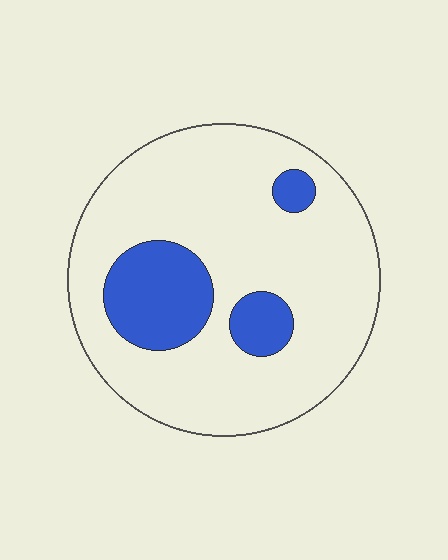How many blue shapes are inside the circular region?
3.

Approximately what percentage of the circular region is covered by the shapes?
Approximately 20%.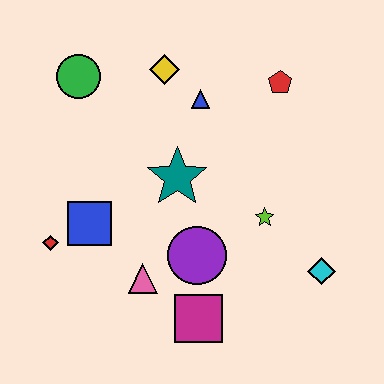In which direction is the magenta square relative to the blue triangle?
The magenta square is below the blue triangle.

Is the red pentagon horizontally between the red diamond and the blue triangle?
No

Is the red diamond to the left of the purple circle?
Yes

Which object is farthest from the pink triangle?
The red pentagon is farthest from the pink triangle.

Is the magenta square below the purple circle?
Yes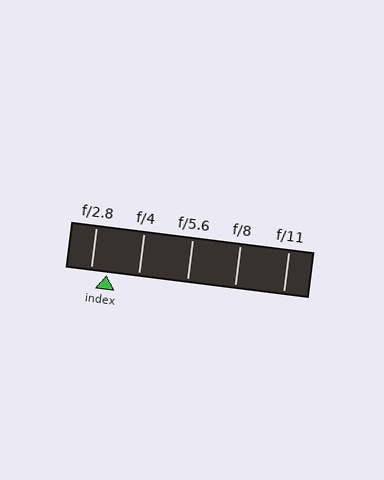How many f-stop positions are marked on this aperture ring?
There are 5 f-stop positions marked.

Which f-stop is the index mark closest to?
The index mark is closest to f/2.8.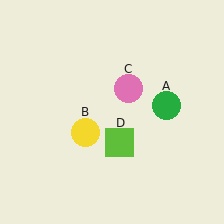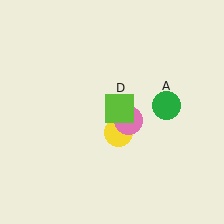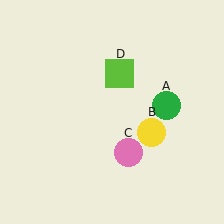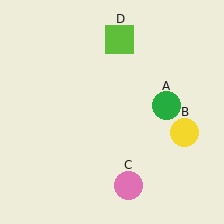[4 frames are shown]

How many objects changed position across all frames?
3 objects changed position: yellow circle (object B), pink circle (object C), lime square (object D).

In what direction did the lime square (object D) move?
The lime square (object D) moved up.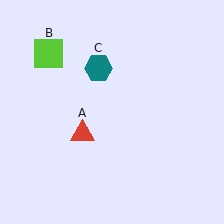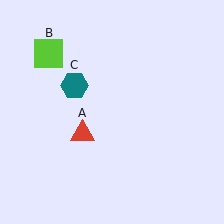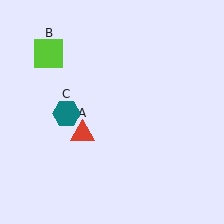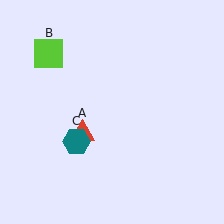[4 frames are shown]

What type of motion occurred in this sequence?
The teal hexagon (object C) rotated counterclockwise around the center of the scene.